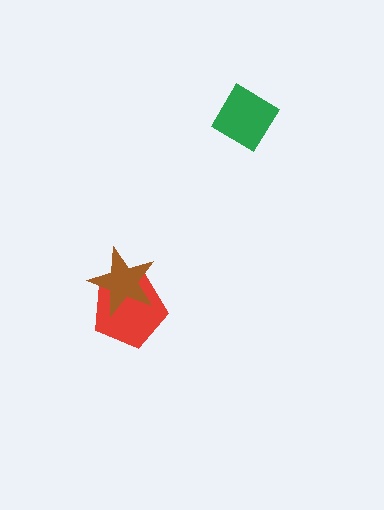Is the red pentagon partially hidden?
Yes, it is partially covered by another shape.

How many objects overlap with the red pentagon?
1 object overlaps with the red pentagon.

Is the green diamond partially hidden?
No, no other shape covers it.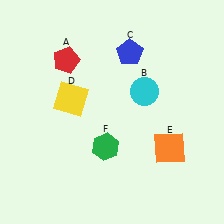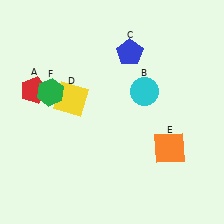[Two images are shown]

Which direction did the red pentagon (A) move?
The red pentagon (A) moved left.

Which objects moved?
The objects that moved are: the red pentagon (A), the green hexagon (F).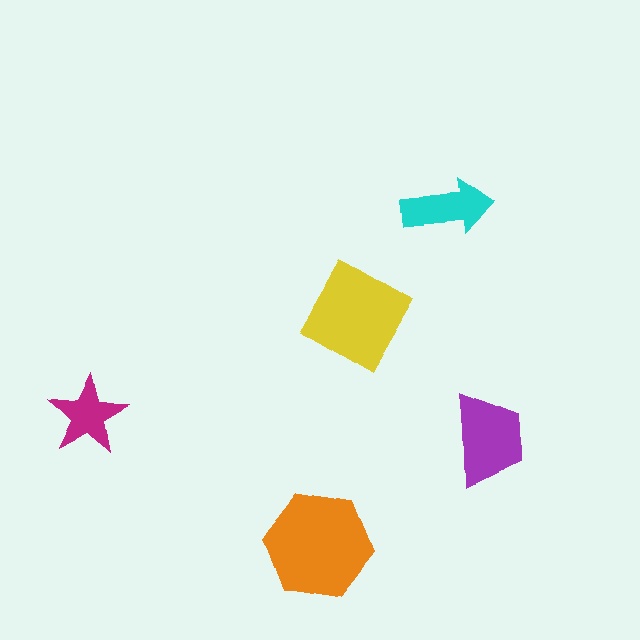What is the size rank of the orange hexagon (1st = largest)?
1st.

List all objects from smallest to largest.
The magenta star, the cyan arrow, the purple trapezoid, the yellow diamond, the orange hexagon.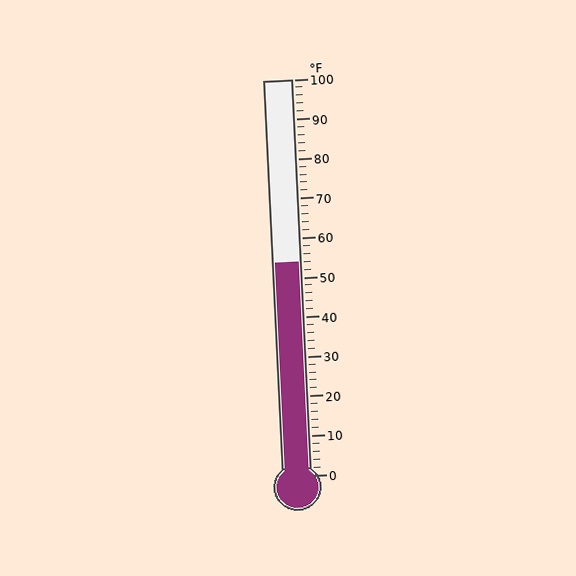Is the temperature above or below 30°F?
The temperature is above 30°F.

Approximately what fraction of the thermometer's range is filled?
The thermometer is filled to approximately 55% of its range.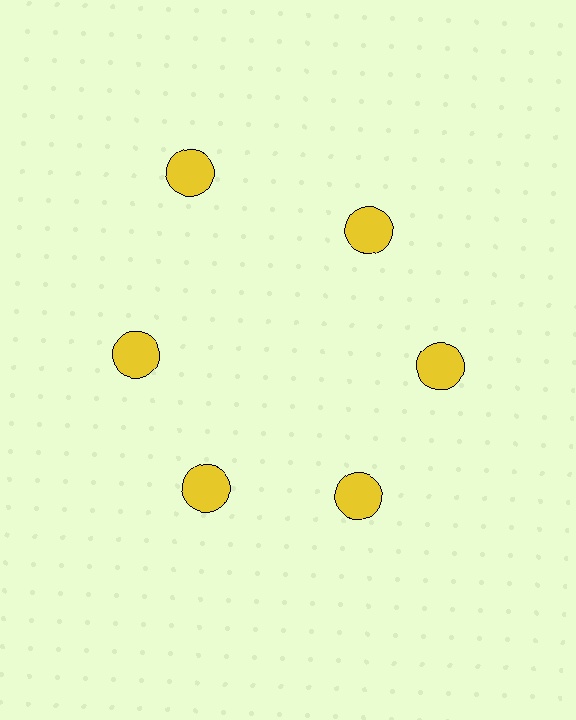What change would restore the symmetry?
The symmetry would be restored by moving it inward, back onto the ring so that all 6 circles sit at equal angles and equal distance from the center.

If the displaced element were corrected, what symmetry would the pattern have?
It would have 6-fold rotational symmetry — the pattern would map onto itself every 60 degrees.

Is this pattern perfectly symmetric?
No. The 6 yellow circles are arranged in a ring, but one element near the 11 o'clock position is pushed outward from the center, breaking the 6-fold rotational symmetry.